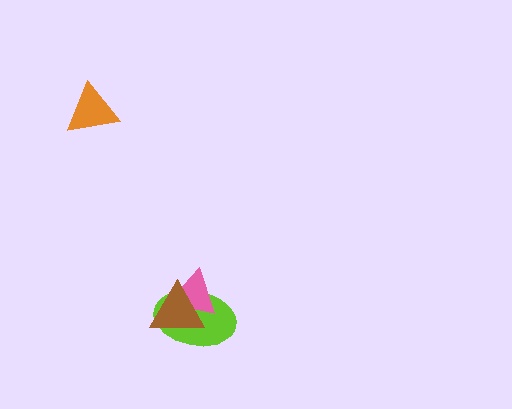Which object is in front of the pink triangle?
The brown triangle is in front of the pink triangle.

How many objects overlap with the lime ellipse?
2 objects overlap with the lime ellipse.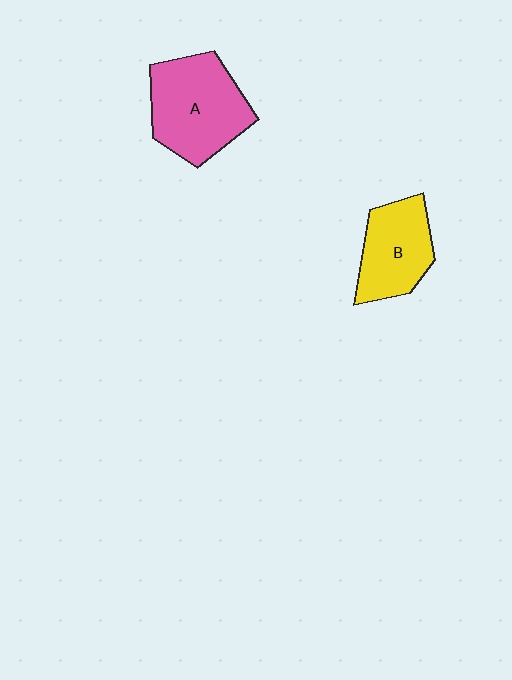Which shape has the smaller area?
Shape B (yellow).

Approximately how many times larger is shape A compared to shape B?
Approximately 1.3 times.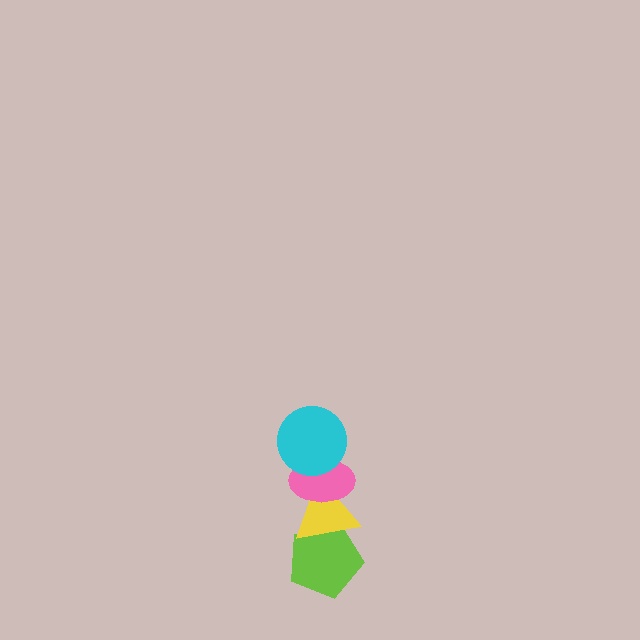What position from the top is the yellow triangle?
The yellow triangle is 3rd from the top.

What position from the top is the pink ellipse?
The pink ellipse is 2nd from the top.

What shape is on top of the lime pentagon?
The yellow triangle is on top of the lime pentagon.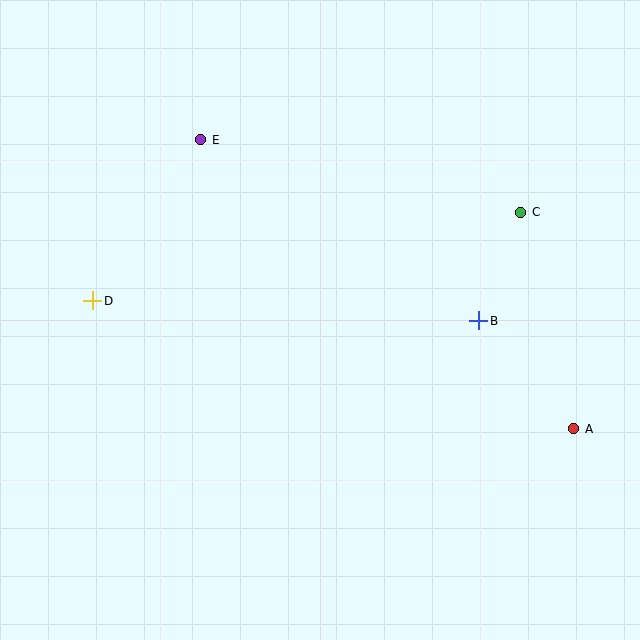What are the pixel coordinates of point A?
Point A is at (574, 429).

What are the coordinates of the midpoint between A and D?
The midpoint between A and D is at (333, 365).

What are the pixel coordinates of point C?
Point C is at (521, 212).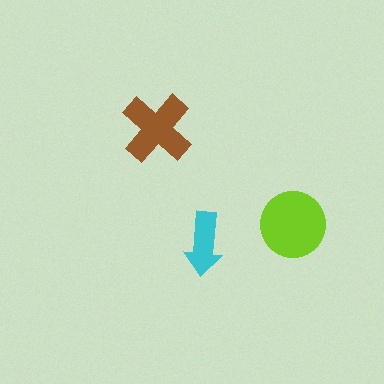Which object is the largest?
The lime circle.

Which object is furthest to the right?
The lime circle is rightmost.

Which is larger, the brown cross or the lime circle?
The lime circle.